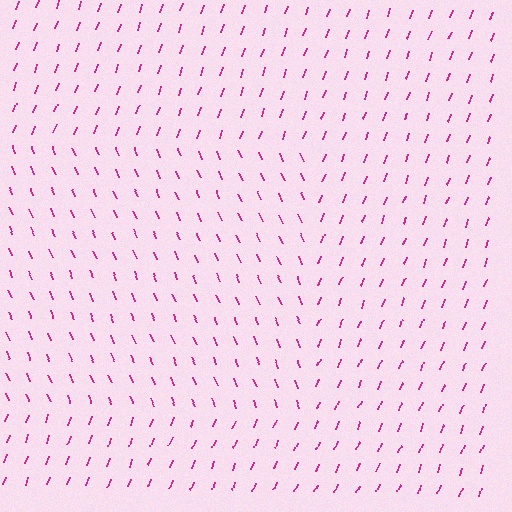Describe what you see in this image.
The image is filled with small magenta line segments. A rectangle region in the image has lines oriented differently from the surrounding lines, creating a visible texture boundary.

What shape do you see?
I see a rectangle.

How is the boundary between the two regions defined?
The boundary is defined purely by a change in line orientation (approximately 45 degrees difference). All lines are the same color and thickness.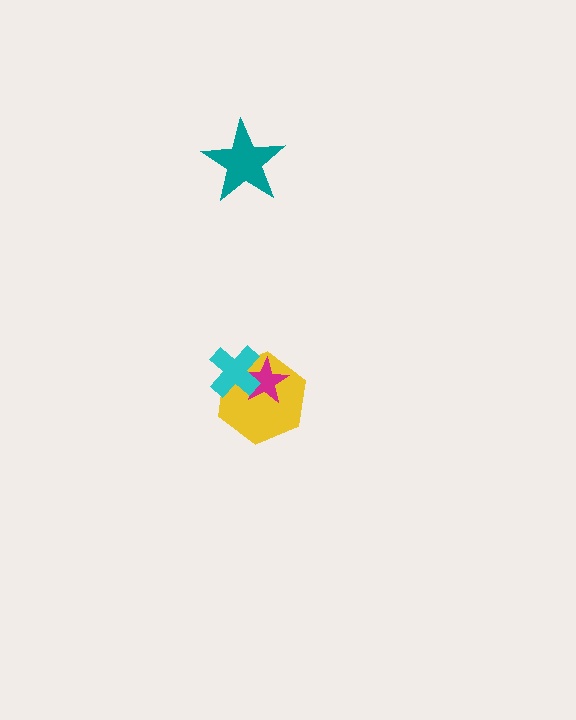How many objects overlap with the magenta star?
2 objects overlap with the magenta star.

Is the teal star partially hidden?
No, no other shape covers it.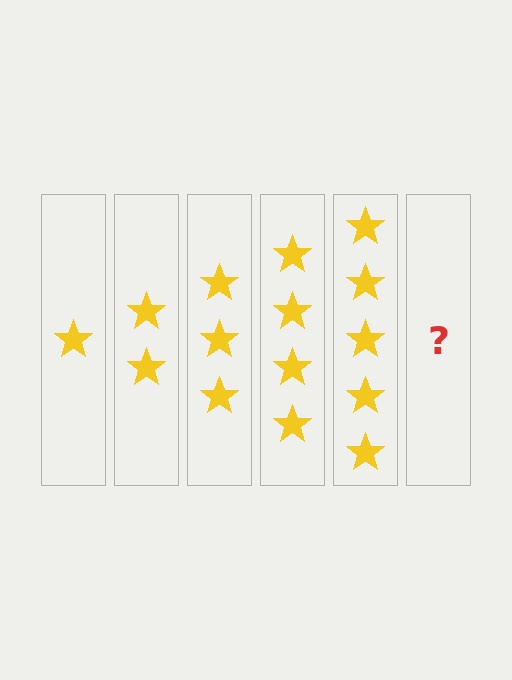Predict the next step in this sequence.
The next step is 6 stars.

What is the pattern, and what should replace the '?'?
The pattern is that each step adds one more star. The '?' should be 6 stars.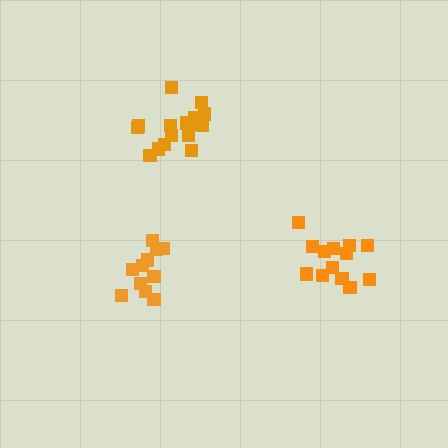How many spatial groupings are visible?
There are 3 spatial groupings.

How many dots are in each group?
Group 1: 13 dots, Group 2: 16 dots, Group 3: 11 dots (40 total).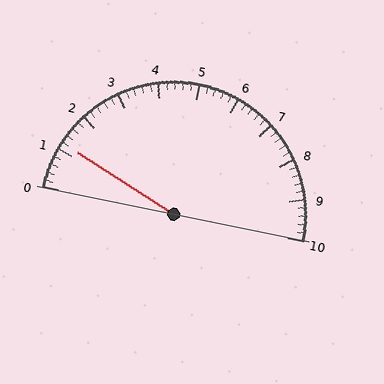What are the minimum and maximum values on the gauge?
The gauge ranges from 0 to 10.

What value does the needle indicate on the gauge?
The needle indicates approximately 1.2.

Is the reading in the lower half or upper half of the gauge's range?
The reading is in the lower half of the range (0 to 10).